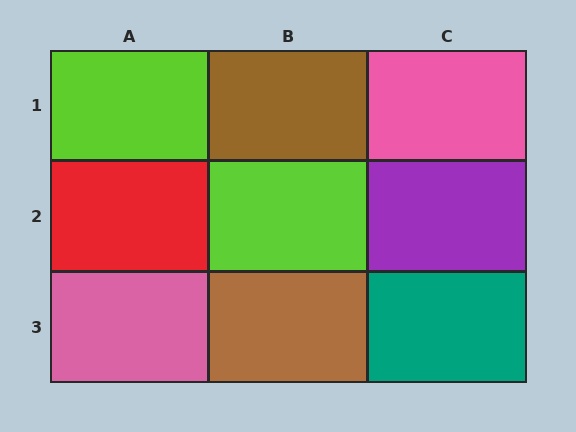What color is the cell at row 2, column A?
Red.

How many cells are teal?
1 cell is teal.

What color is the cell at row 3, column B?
Brown.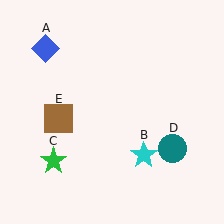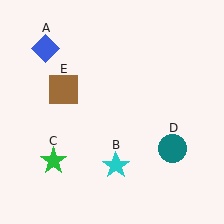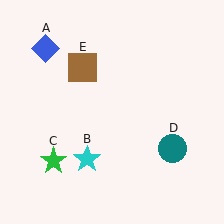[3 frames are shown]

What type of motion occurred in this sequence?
The cyan star (object B), brown square (object E) rotated clockwise around the center of the scene.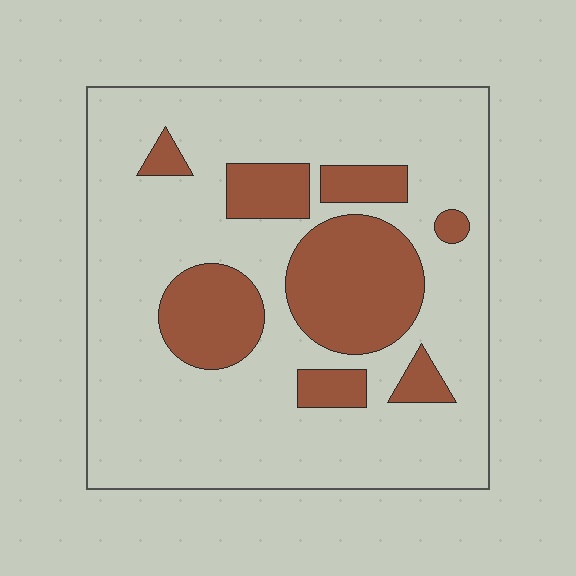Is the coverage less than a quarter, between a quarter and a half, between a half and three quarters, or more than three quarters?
Less than a quarter.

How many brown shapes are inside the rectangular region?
8.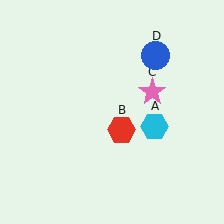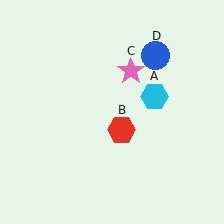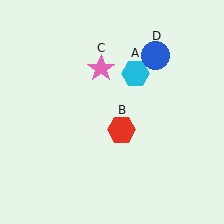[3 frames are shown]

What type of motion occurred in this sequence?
The cyan hexagon (object A), pink star (object C) rotated counterclockwise around the center of the scene.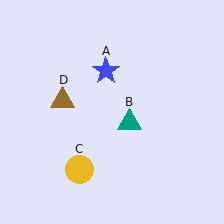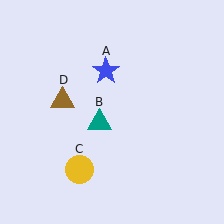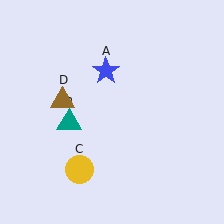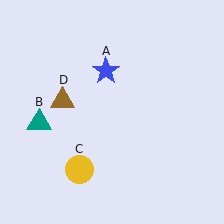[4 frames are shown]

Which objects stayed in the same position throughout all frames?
Blue star (object A) and yellow circle (object C) and brown triangle (object D) remained stationary.